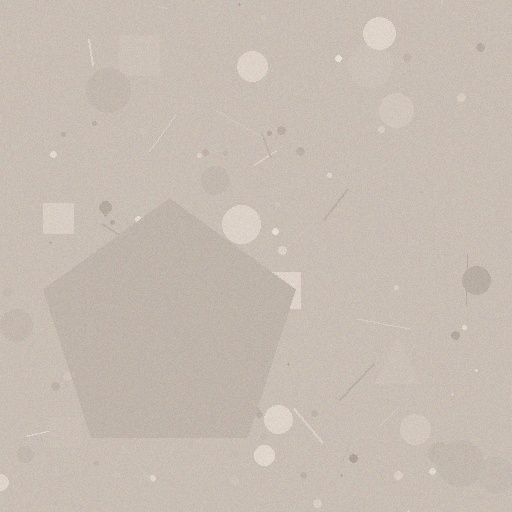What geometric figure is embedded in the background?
A pentagon is embedded in the background.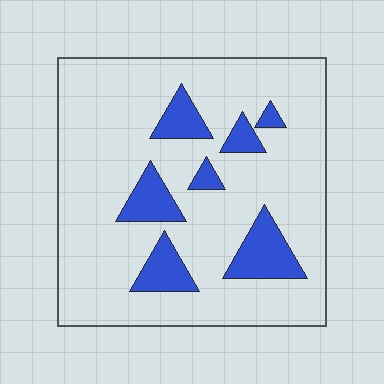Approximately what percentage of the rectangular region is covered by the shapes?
Approximately 15%.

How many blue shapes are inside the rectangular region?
7.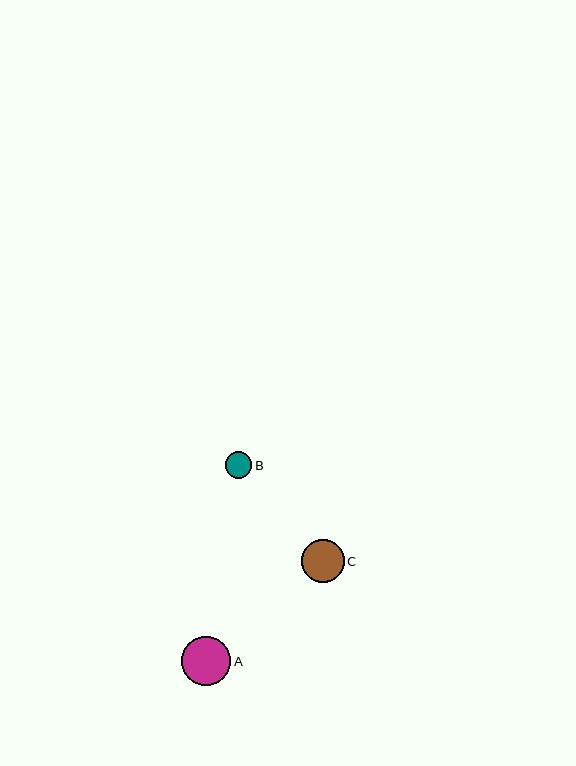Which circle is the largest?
Circle A is the largest with a size of approximately 49 pixels.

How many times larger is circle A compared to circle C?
Circle A is approximately 1.1 times the size of circle C.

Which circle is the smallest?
Circle B is the smallest with a size of approximately 26 pixels.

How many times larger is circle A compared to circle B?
Circle A is approximately 1.9 times the size of circle B.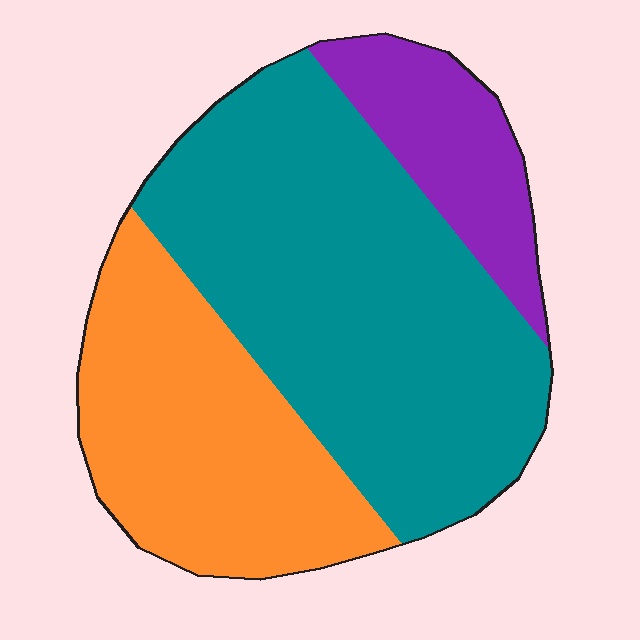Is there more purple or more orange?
Orange.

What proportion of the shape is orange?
Orange takes up about one third (1/3) of the shape.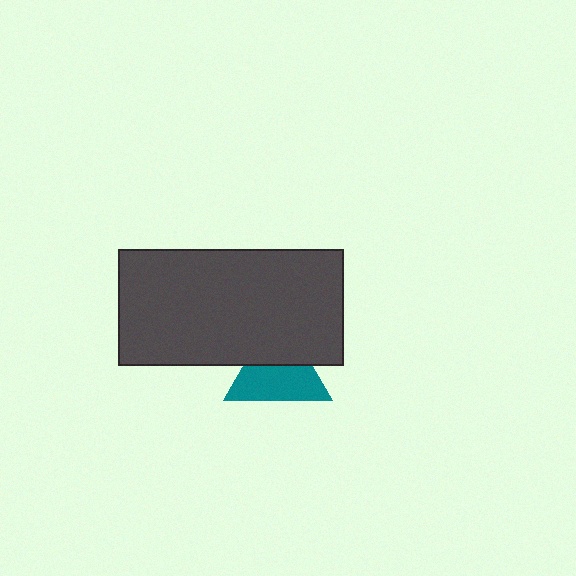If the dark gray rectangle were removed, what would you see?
You would see the complete teal triangle.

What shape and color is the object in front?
The object in front is a dark gray rectangle.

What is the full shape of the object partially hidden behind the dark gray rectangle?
The partially hidden object is a teal triangle.